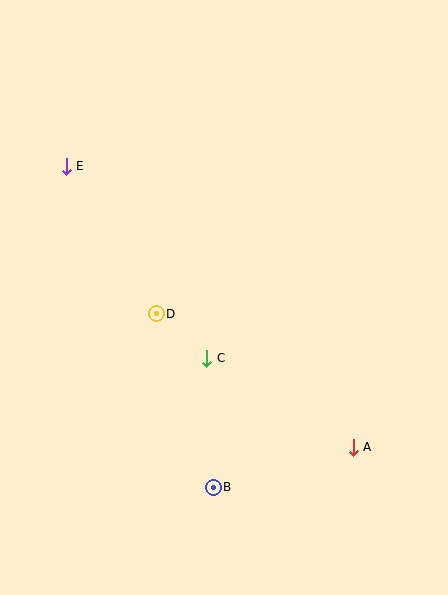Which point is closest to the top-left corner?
Point E is closest to the top-left corner.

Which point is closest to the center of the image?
Point C at (207, 358) is closest to the center.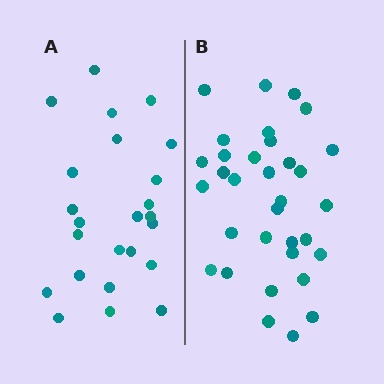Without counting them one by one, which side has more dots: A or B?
Region B (the right region) has more dots.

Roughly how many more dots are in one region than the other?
Region B has roughly 8 or so more dots than region A.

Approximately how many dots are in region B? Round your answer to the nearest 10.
About 30 dots. (The exact count is 33, which rounds to 30.)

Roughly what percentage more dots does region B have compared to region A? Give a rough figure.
About 40% more.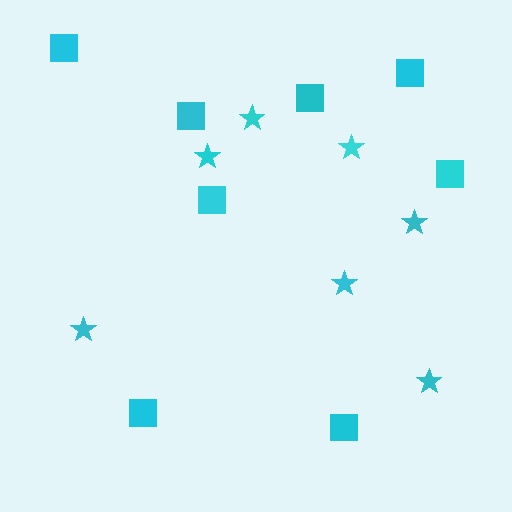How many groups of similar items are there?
There are 2 groups: one group of stars (7) and one group of squares (8).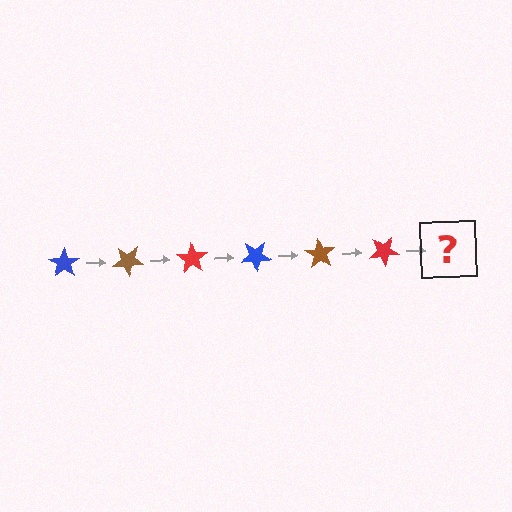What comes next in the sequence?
The next element should be a blue star, rotated 210 degrees from the start.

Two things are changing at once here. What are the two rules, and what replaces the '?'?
The two rules are that it rotates 35 degrees each step and the color cycles through blue, brown, and red. The '?' should be a blue star, rotated 210 degrees from the start.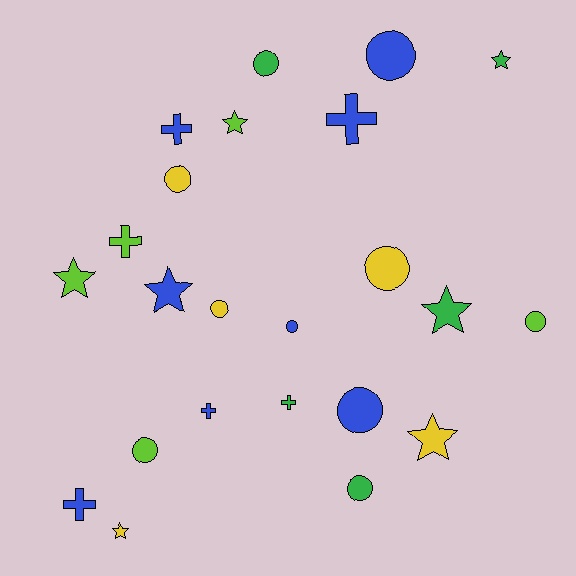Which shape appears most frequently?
Circle, with 10 objects.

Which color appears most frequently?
Blue, with 8 objects.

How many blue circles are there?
There are 3 blue circles.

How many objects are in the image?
There are 23 objects.